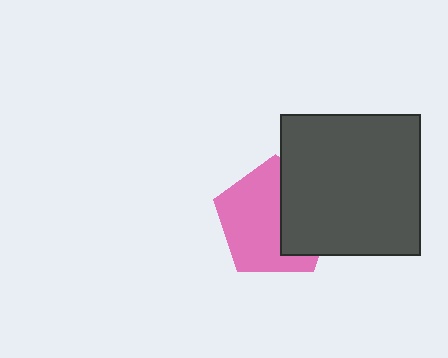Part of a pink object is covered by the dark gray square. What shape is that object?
It is a pentagon.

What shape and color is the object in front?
The object in front is a dark gray square.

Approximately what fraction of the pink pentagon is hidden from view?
Roughly 40% of the pink pentagon is hidden behind the dark gray square.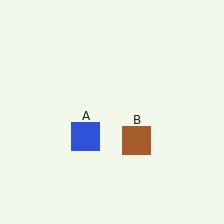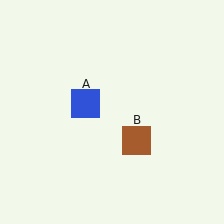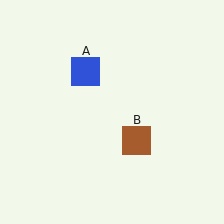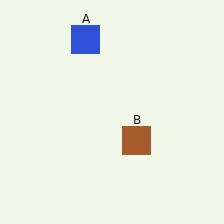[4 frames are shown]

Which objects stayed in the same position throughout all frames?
Brown square (object B) remained stationary.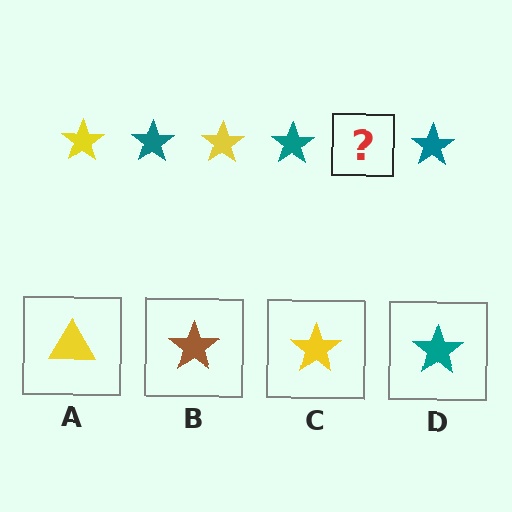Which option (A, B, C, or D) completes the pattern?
C.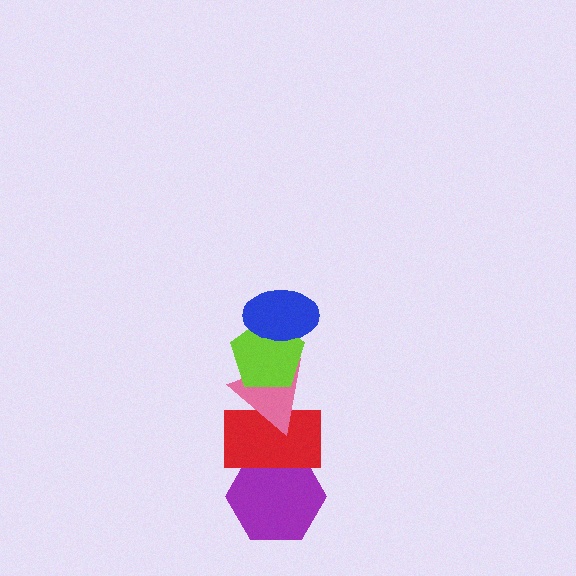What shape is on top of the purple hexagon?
The red rectangle is on top of the purple hexagon.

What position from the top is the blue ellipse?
The blue ellipse is 1st from the top.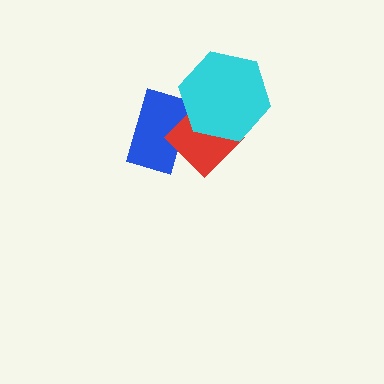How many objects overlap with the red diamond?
2 objects overlap with the red diamond.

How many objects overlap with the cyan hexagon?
2 objects overlap with the cyan hexagon.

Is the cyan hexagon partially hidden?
No, no other shape covers it.